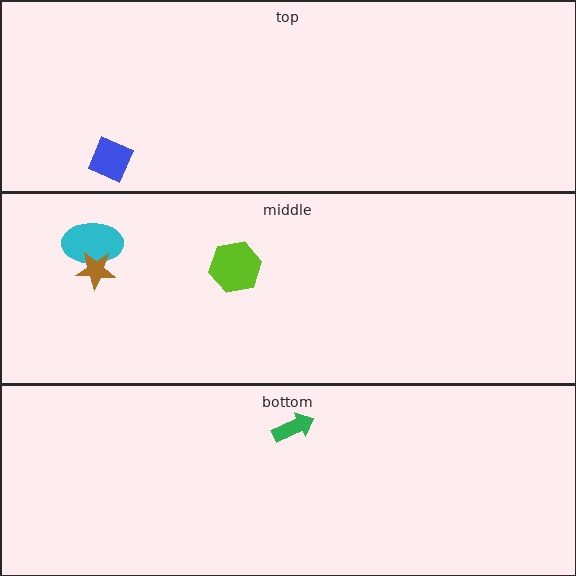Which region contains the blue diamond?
The top region.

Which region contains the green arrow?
The bottom region.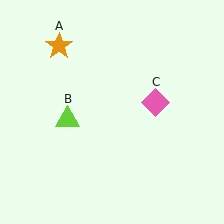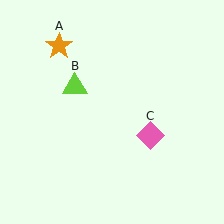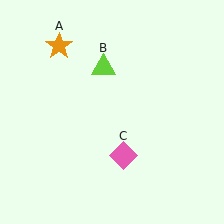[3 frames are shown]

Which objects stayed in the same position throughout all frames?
Orange star (object A) remained stationary.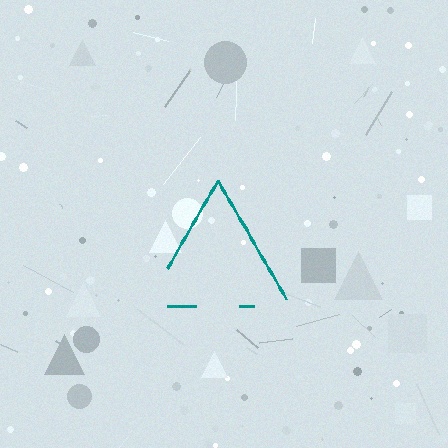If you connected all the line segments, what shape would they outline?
They would outline a triangle.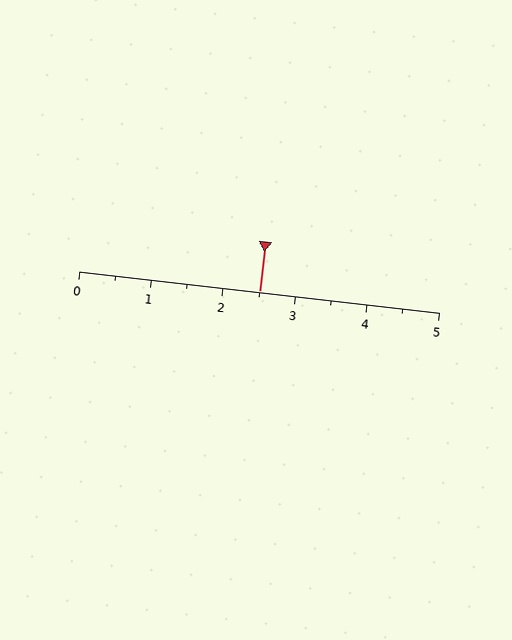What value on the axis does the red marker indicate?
The marker indicates approximately 2.5.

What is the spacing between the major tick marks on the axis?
The major ticks are spaced 1 apart.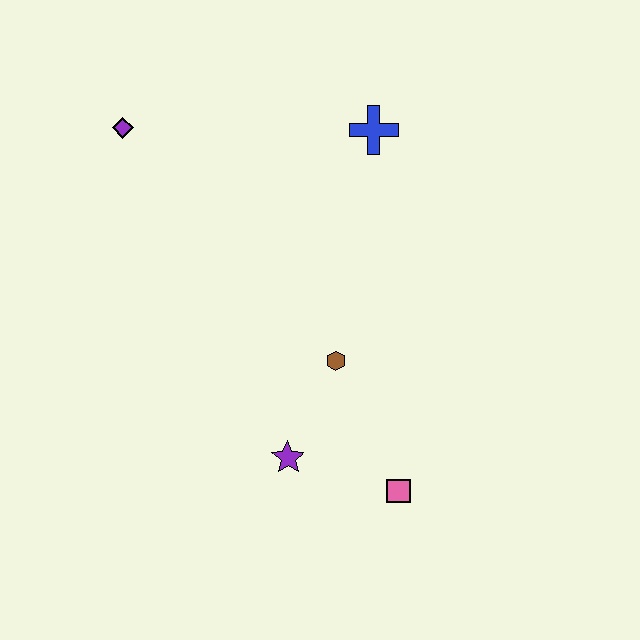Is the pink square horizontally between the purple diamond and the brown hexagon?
No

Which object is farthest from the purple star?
The purple diamond is farthest from the purple star.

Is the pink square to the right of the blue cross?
Yes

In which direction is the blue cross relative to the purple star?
The blue cross is above the purple star.